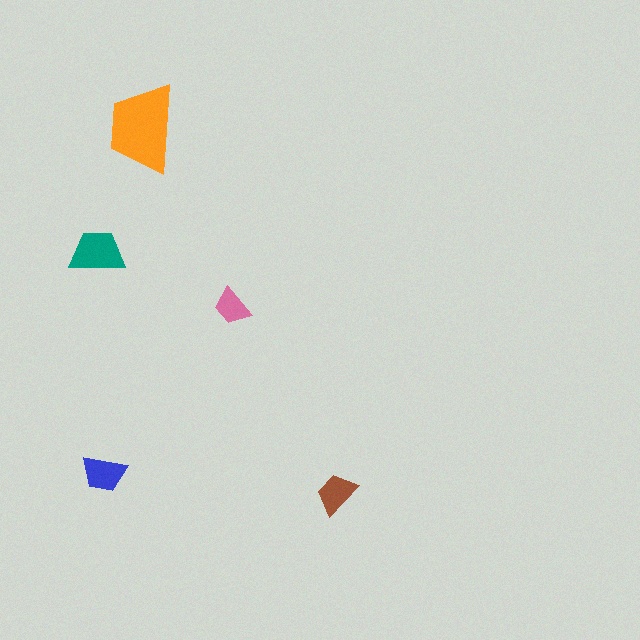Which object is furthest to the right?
The brown trapezoid is rightmost.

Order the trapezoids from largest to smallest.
the orange one, the teal one, the blue one, the brown one, the pink one.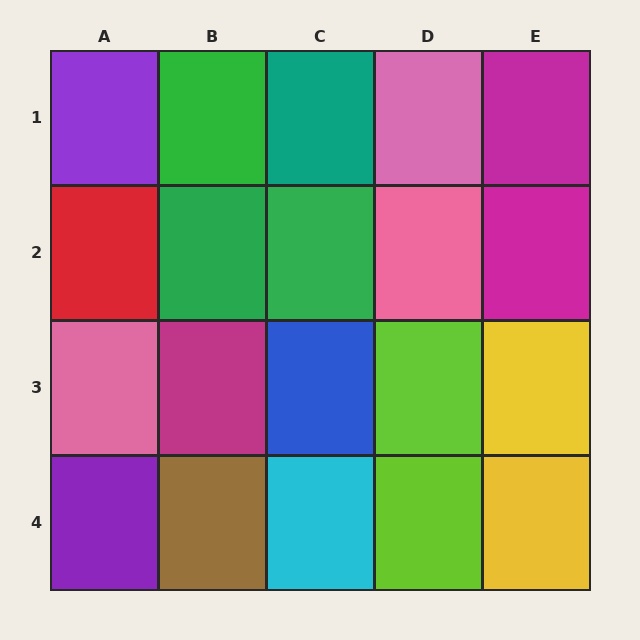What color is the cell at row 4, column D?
Lime.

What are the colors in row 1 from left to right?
Purple, green, teal, pink, magenta.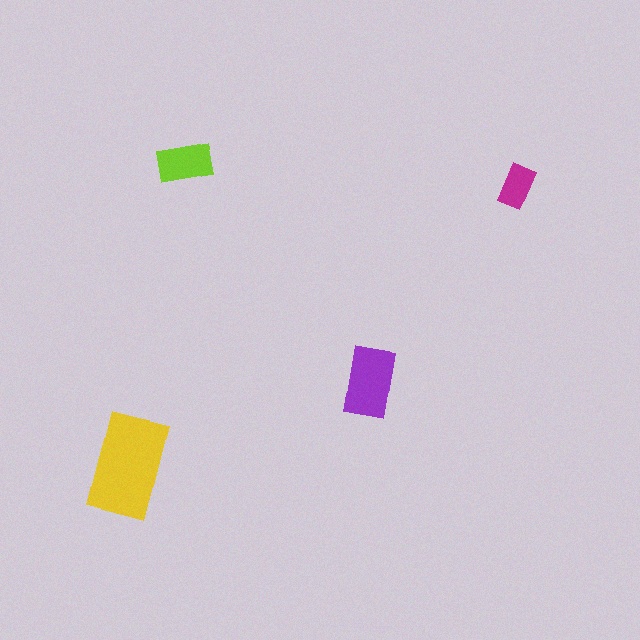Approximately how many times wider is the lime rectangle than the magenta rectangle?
About 1.5 times wider.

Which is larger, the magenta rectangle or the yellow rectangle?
The yellow one.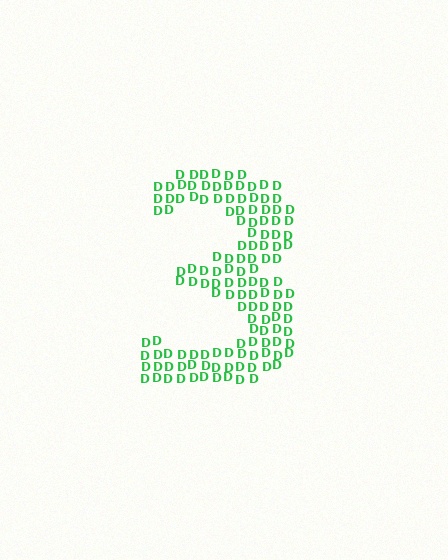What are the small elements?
The small elements are letter D's.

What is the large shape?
The large shape is the digit 3.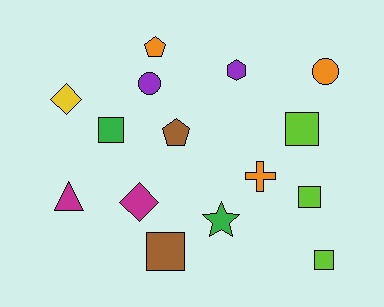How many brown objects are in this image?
There are 2 brown objects.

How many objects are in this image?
There are 15 objects.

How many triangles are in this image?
There is 1 triangle.